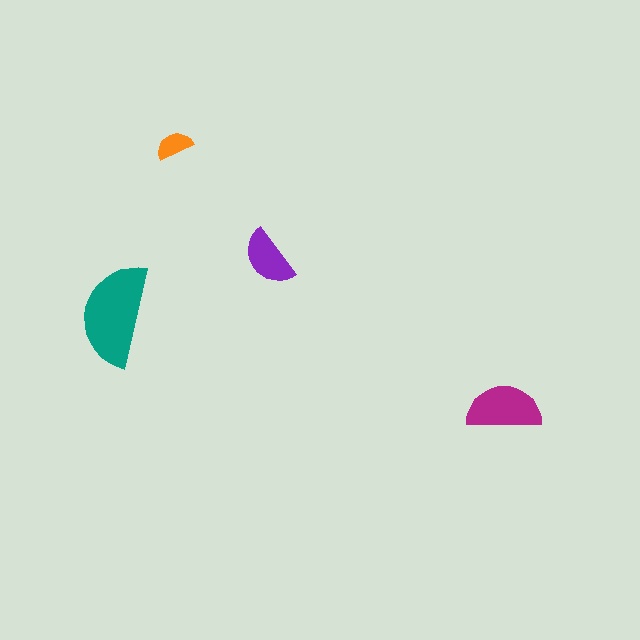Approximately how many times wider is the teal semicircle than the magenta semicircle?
About 1.5 times wider.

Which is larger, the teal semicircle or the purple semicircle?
The teal one.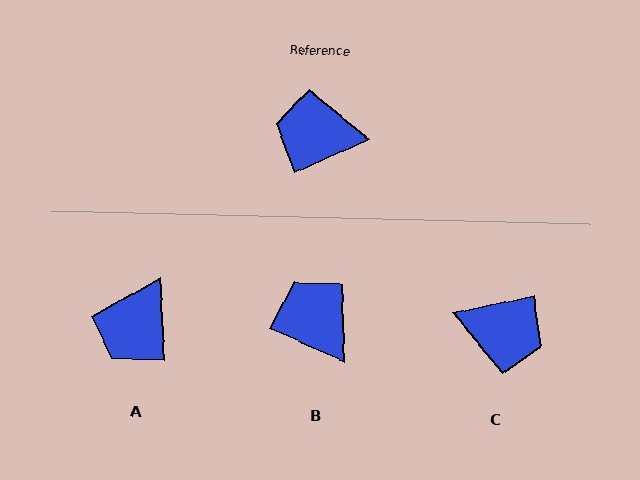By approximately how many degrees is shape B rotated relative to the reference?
Approximately 48 degrees clockwise.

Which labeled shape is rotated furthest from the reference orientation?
C, about 168 degrees away.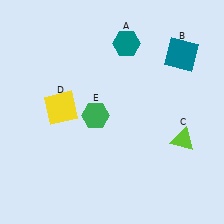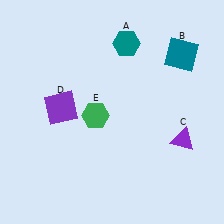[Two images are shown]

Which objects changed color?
C changed from lime to purple. D changed from yellow to purple.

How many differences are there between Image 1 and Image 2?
There are 2 differences between the two images.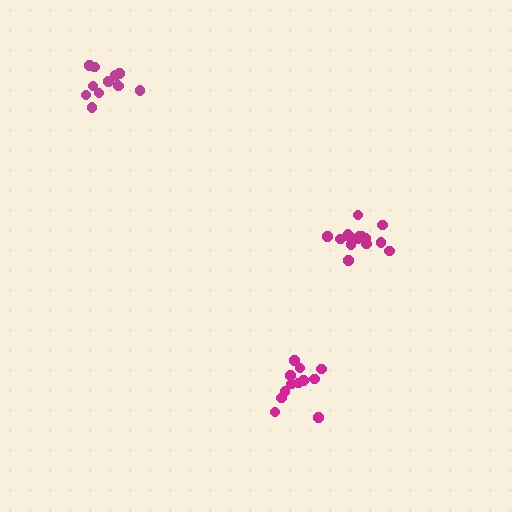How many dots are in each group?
Group 1: 15 dots, Group 2: 12 dots, Group 3: 12 dots (39 total).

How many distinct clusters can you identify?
There are 3 distinct clusters.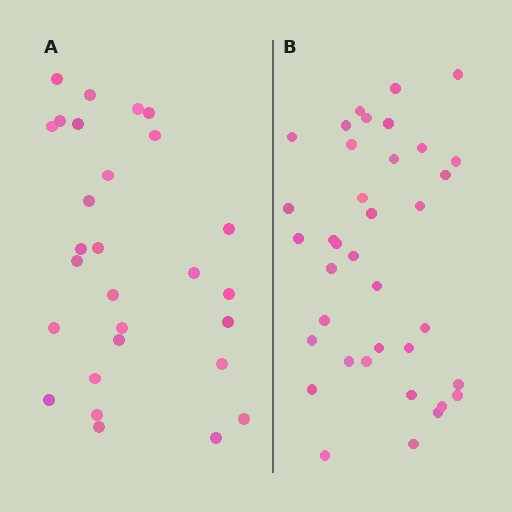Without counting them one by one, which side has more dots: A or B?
Region B (the right region) has more dots.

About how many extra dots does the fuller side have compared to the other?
Region B has roughly 8 or so more dots than region A.